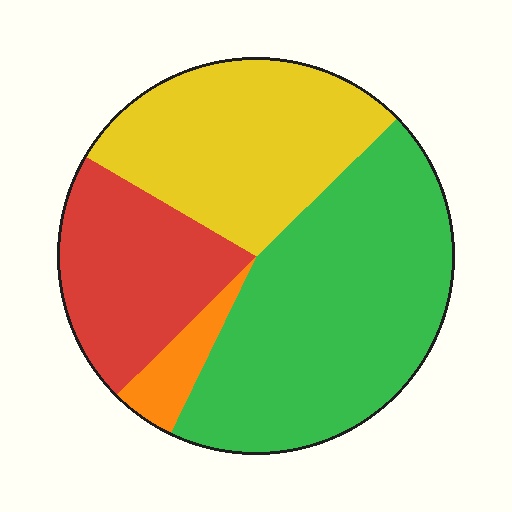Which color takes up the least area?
Orange, at roughly 5%.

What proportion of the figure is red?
Red takes up about one fifth (1/5) of the figure.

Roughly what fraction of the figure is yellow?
Yellow takes up between a quarter and a half of the figure.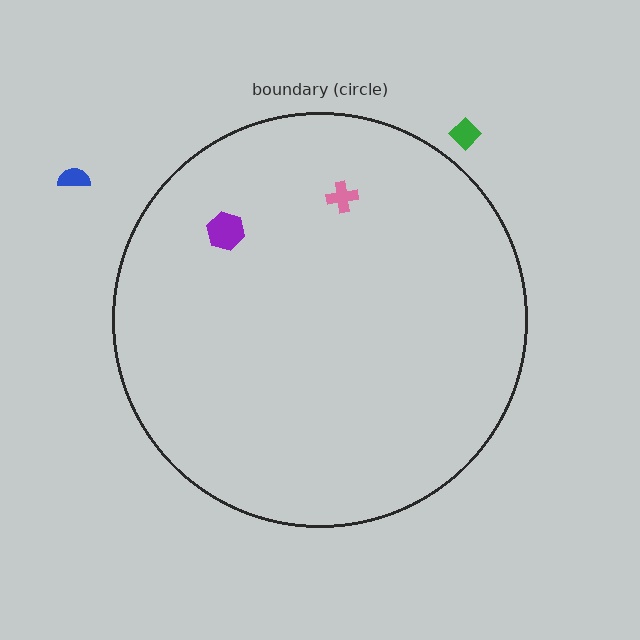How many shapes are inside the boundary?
2 inside, 2 outside.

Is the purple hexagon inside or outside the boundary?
Inside.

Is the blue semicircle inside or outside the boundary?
Outside.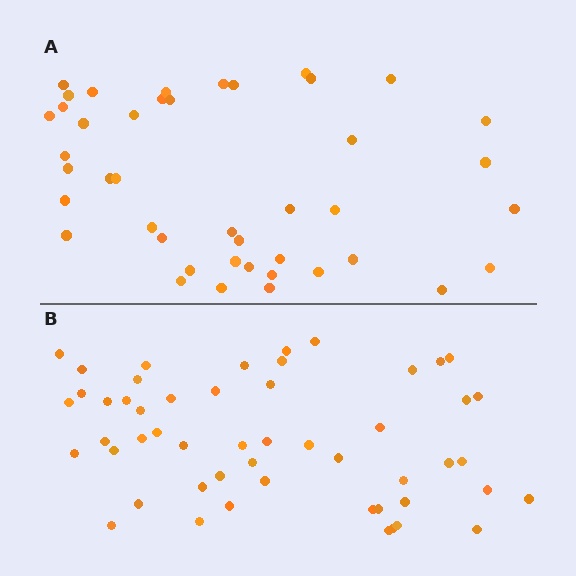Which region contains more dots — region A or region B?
Region B (the bottom region) has more dots.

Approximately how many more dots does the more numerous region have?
Region B has roughly 8 or so more dots than region A.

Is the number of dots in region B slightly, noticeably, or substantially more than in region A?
Region B has only slightly more — the two regions are fairly close. The ratio is roughly 1.2 to 1.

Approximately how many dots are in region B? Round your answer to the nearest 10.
About 50 dots. (The exact count is 52, which rounds to 50.)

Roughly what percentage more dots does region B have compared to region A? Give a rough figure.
About 20% more.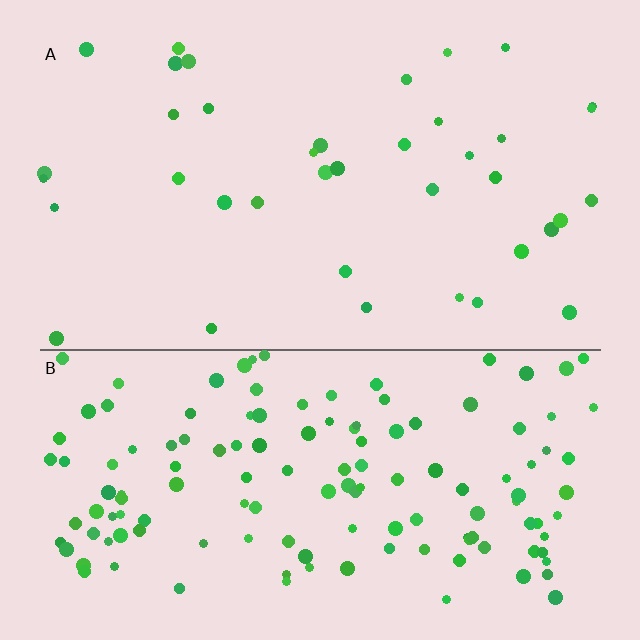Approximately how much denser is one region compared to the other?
Approximately 3.6× — region B over region A.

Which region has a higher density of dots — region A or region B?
B (the bottom).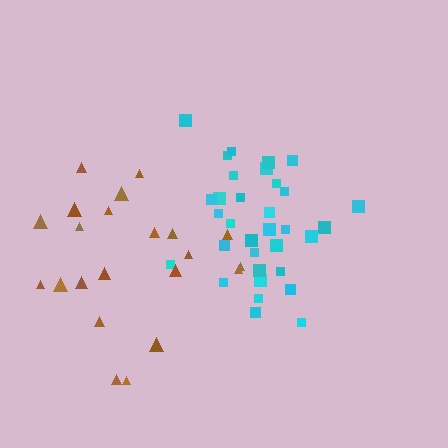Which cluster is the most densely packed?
Cyan.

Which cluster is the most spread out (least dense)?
Brown.